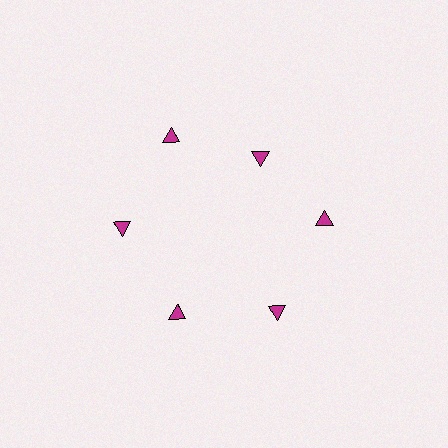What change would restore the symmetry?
The symmetry would be restored by moving it outward, back onto the ring so that all 6 triangles sit at equal angles and equal distance from the center.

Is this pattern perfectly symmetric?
No. The 6 magenta triangles are arranged in a ring, but one element near the 1 o'clock position is pulled inward toward the center, breaking the 6-fold rotational symmetry.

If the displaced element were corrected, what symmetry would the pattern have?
It would have 6-fold rotational symmetry — the pattern would map onto itself every 60 degrees.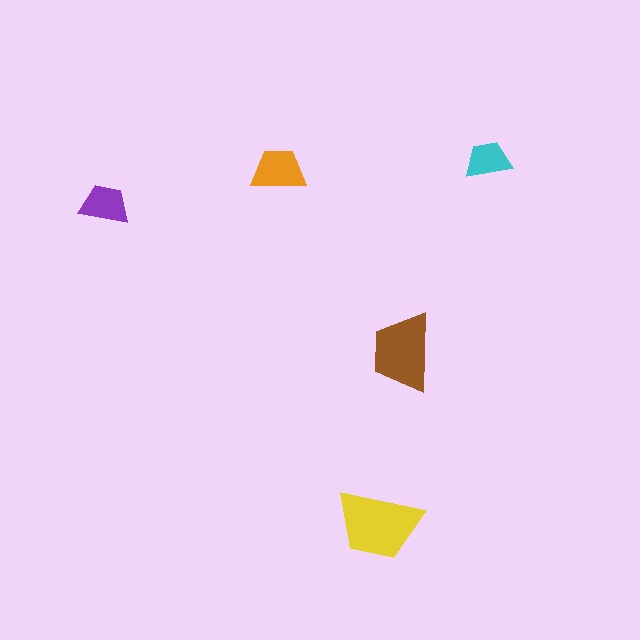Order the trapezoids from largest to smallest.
the yellow one, the brown one, the orange one, the purple one, the cyan one.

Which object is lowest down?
The yellow trapezoid is bottommost.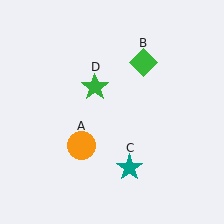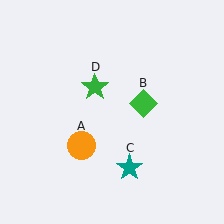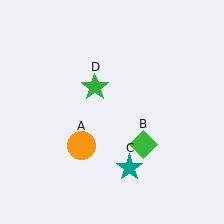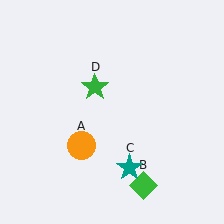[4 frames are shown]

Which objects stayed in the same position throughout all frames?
Orange circle (object A) and teal star (object C) and green star (object D) remained stationary.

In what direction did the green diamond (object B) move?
The green diamond (object B) moved down.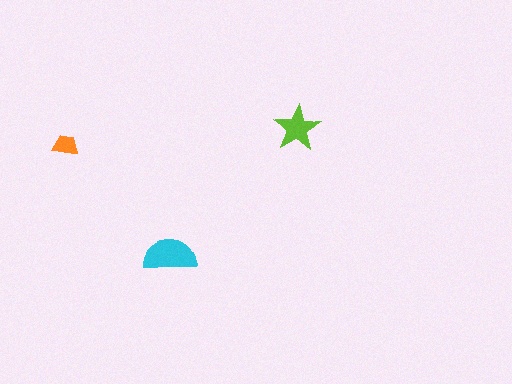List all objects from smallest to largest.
The orange trapezoid, the lime star, the cyan semicircle.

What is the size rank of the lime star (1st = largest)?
2nd.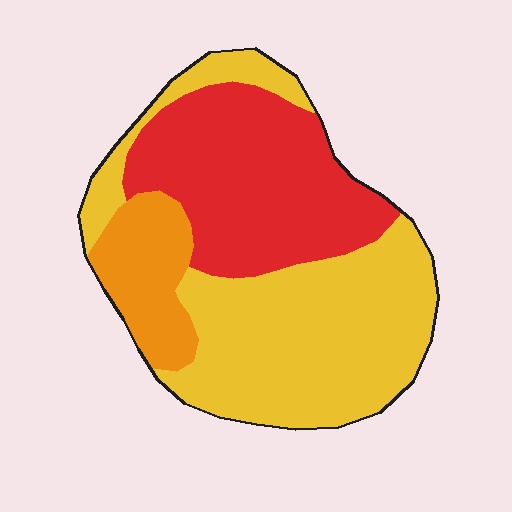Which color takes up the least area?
Orange, at roughly 15%.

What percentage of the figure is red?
Red takes up between a third and a half of the figure.